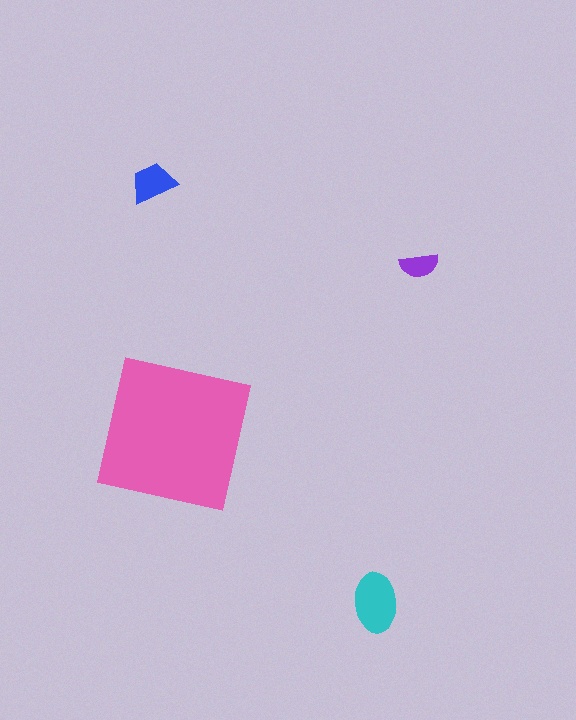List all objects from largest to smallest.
The pink square, the cyan ellipse, the blue trapezoid, the purple semicircle.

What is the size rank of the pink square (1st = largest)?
1st.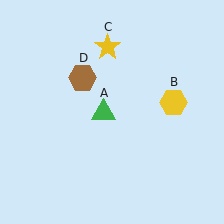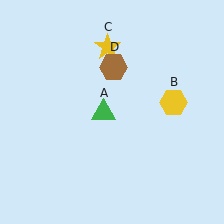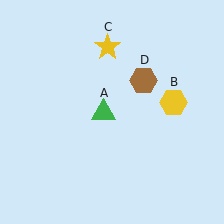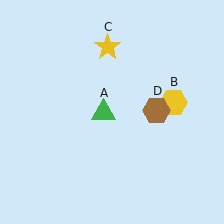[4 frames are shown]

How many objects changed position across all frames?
1 object changed position: brown hexagon (object D).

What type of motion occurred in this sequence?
The brown hexagon (object D) rotated clockwise around the center of the scene.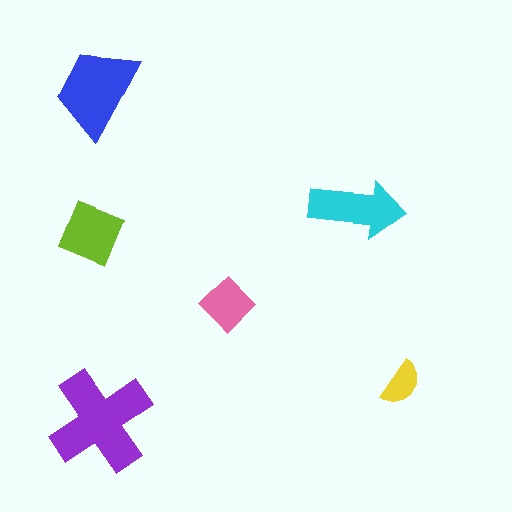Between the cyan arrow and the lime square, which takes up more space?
The cyan arrow.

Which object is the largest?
The purple cross.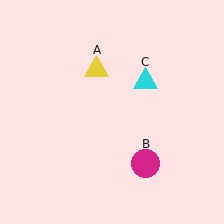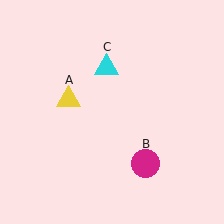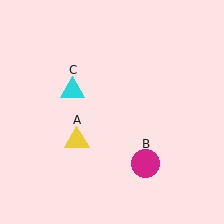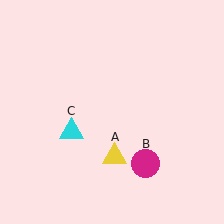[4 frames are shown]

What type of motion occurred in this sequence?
The yellow triangle (object A), cyan triangle (object C) rotated counterclockwise around the center of the scene.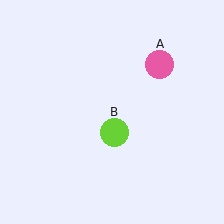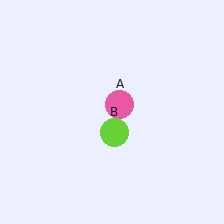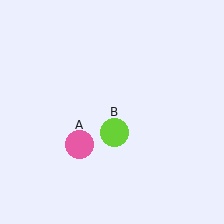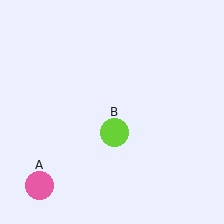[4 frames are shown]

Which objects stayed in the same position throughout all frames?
Lime circle (object B) remained stationary.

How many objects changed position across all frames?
1 object changed position: pink circle (object A).